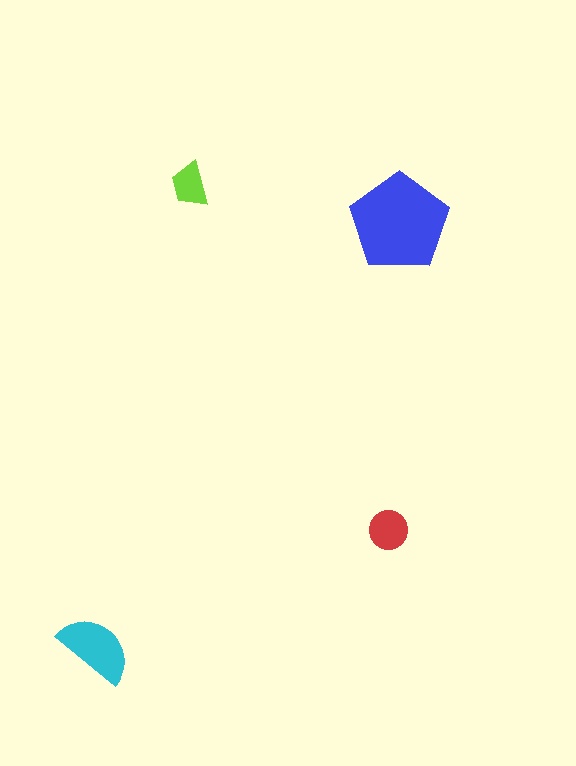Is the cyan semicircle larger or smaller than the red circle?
Larger.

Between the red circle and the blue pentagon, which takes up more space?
The blue pentagon.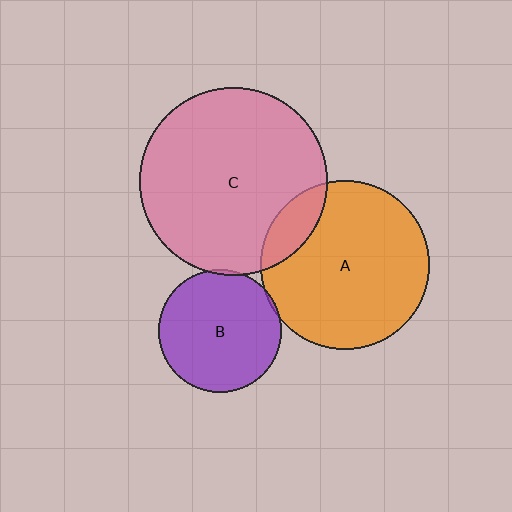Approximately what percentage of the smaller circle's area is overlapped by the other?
Approximately 5%.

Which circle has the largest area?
Circle C (pink).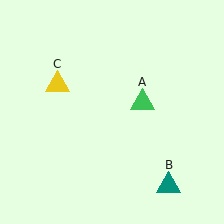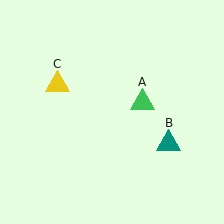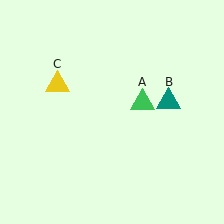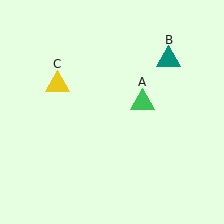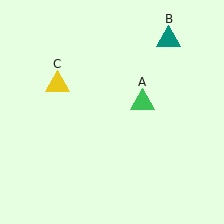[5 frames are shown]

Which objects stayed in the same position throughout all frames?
Green triangle (object A) and yellow triangle (object C) remained stationary.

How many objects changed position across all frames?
1 object changed position: teal triangle (object B).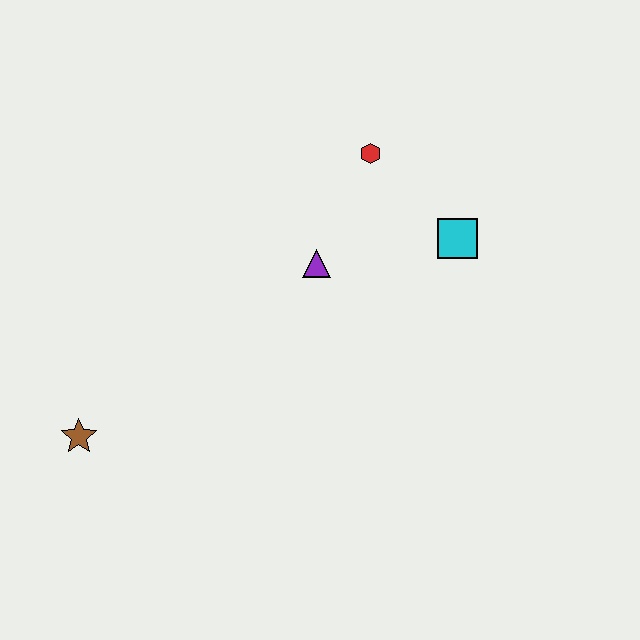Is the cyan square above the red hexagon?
No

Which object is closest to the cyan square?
The red hexagon is closest to the cyan square.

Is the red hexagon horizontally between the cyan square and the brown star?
Yes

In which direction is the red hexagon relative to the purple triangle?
The red hexagon is above the purple triangle.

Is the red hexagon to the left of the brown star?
No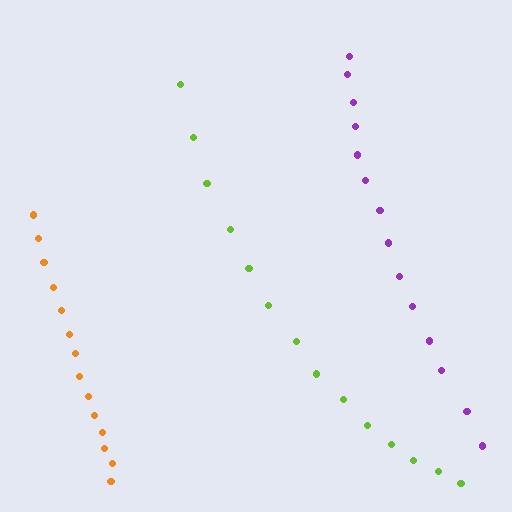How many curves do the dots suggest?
There are 3 distinct paths.